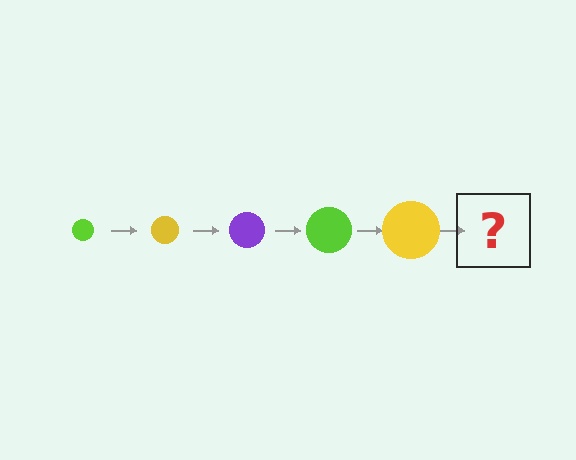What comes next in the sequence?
The next element should be a purple circle, larger than the previous one.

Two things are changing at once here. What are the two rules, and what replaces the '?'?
The two rules are that the circle grows larger each step and the color cycles through lime, yellow, and purple. The '?' should be a purple circle, larger than the previous one.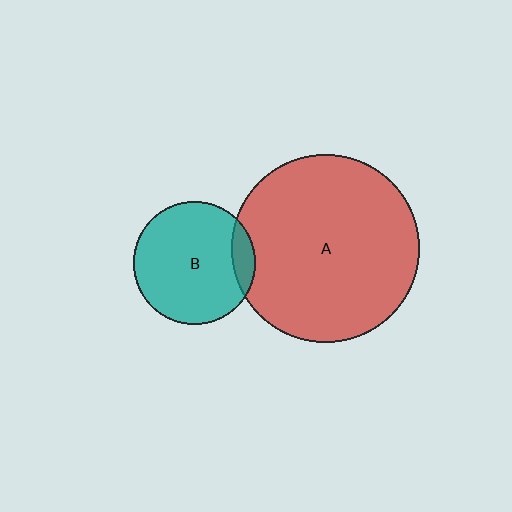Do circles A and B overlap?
Yes.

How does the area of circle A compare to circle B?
Approximately 2.3 times.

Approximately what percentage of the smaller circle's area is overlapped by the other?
Approximately 10%.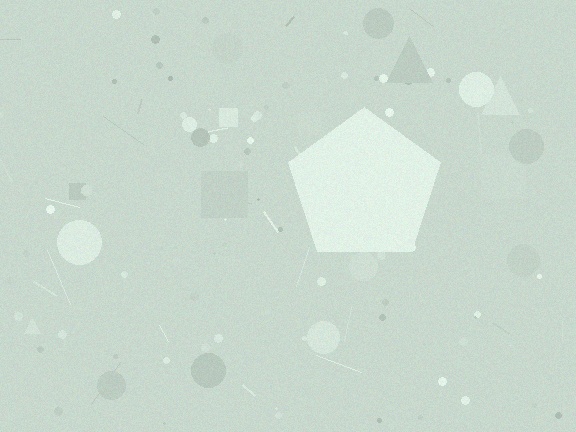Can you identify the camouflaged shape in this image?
The camouflaged shape is a pentagon.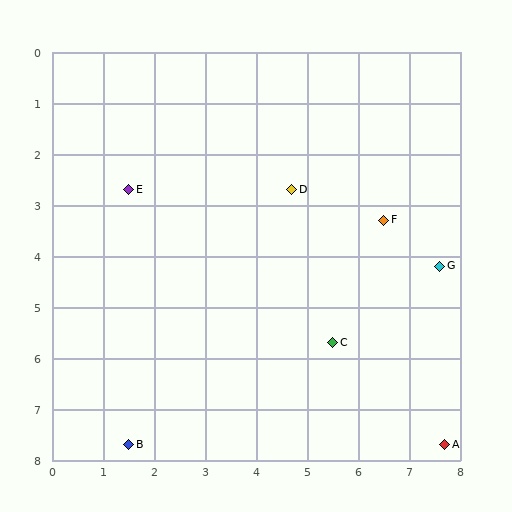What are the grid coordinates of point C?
Point C is at approximately (5.5, 5.7).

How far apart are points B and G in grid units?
Points B and G are about 7.0 grid units apart.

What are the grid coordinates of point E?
Point E is at approximately (1.5, 2.7).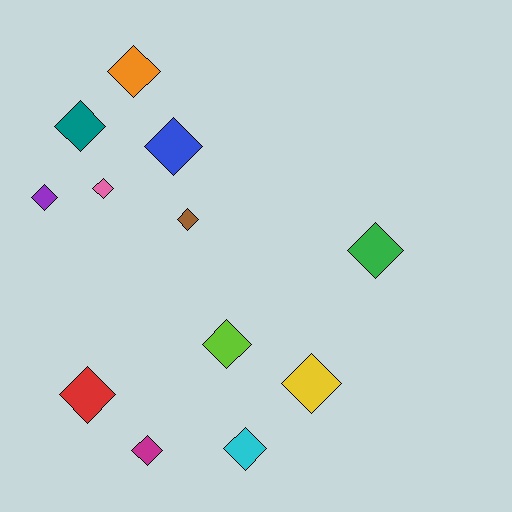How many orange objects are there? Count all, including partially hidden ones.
There is 1 orange object.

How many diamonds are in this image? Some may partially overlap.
There are 12 diamonds.